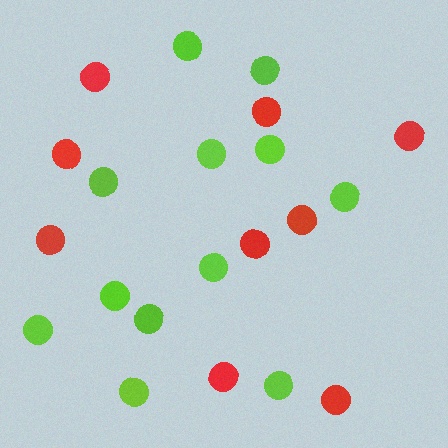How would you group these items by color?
There are 2 groups: one group of lime circles (12) and one group of red circles (9).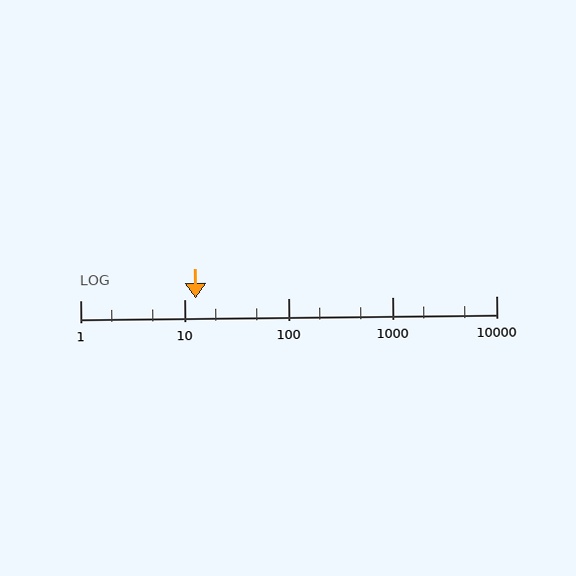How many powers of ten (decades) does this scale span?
The scale spans 4 decades, from 1 to 10000.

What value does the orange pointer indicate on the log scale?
The pointer indicates approximately 13.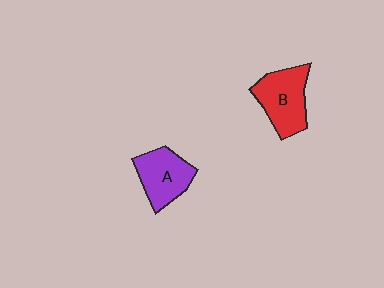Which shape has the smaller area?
Shape A (purple).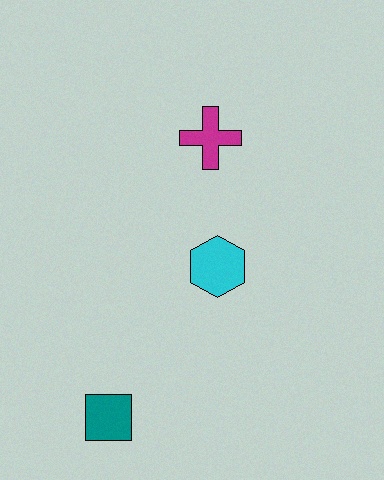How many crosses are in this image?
There is 1 cross.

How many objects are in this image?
There are 3 objects.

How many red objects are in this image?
There are no red objects.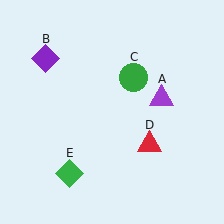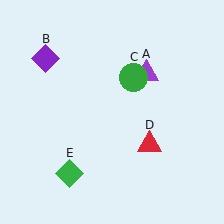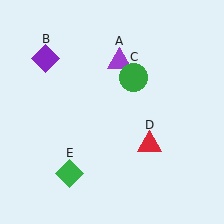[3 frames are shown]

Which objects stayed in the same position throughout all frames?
Purple diamond (object B) and green circle (object C) and red triangle (object D) and green diamond (object E) remained stationary.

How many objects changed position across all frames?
1 object changed position: purple triangle (object A).